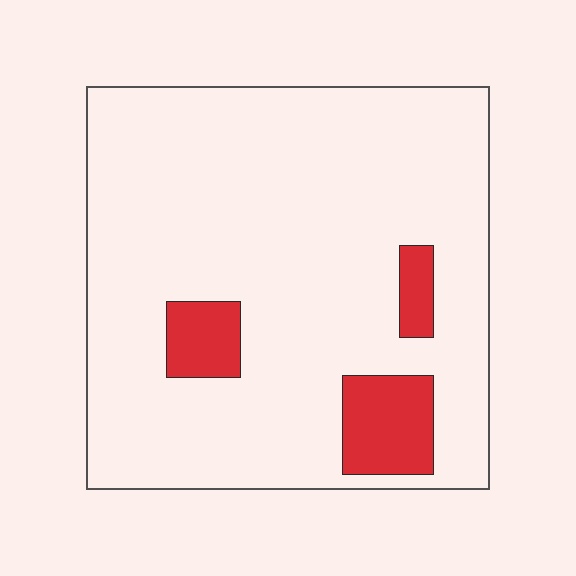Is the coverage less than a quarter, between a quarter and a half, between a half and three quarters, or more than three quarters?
Less than a quarter.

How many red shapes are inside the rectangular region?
3.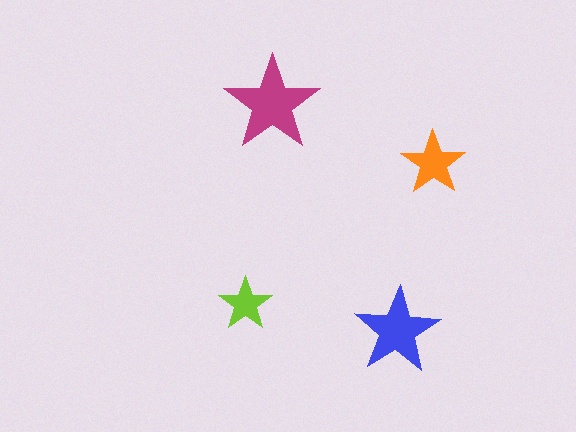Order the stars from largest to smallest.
the magenta one, the blue one, the orange one, the lime one.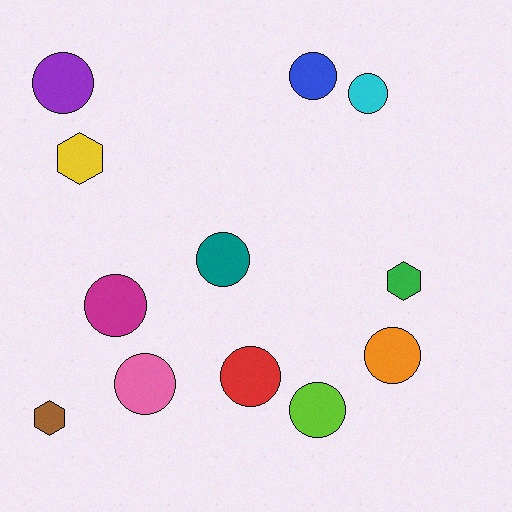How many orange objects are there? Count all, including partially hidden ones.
There is 1 orange object.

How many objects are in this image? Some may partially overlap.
There are 12 objects.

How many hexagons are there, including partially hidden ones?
There are 3 hexagons.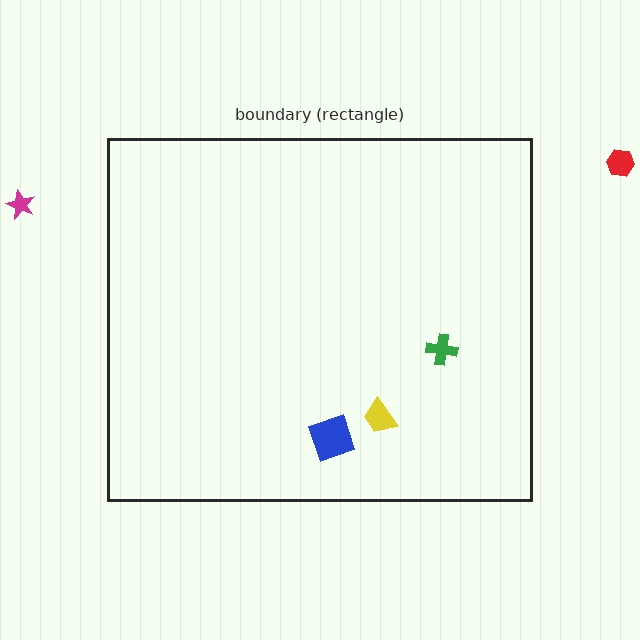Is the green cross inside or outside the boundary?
Inside.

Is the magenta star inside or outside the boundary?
Outside.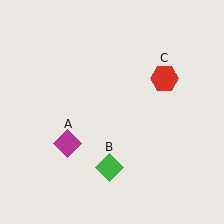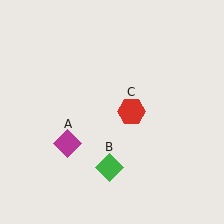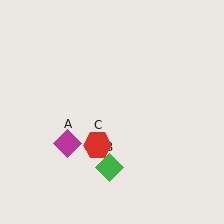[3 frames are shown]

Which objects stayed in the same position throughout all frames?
Magenta diamond (object A) and green diamond (object B) remained stationary.